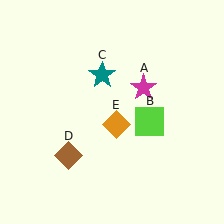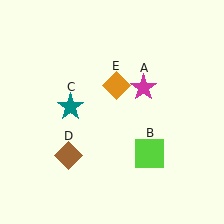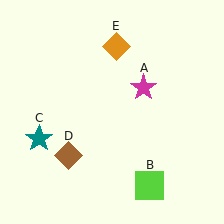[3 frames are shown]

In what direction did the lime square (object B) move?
The lime square (object B) moved down.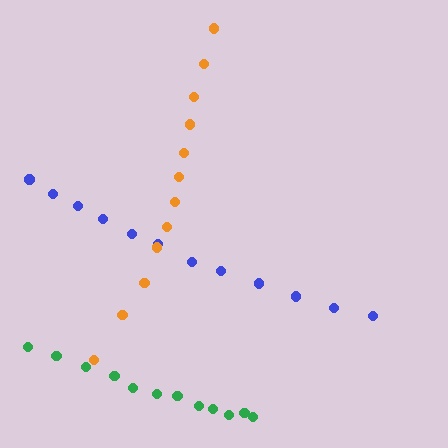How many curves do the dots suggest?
There are 3 distinct paths.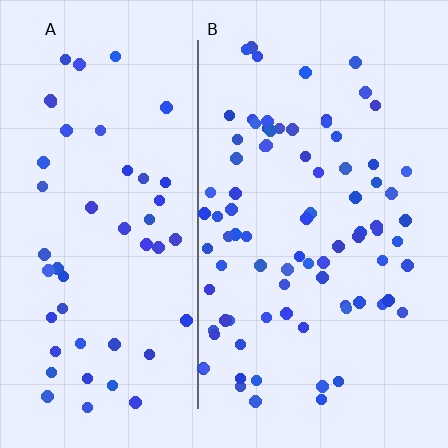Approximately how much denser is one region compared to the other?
Approximately 1.6× — region B over region A.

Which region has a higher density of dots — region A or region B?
B (the right).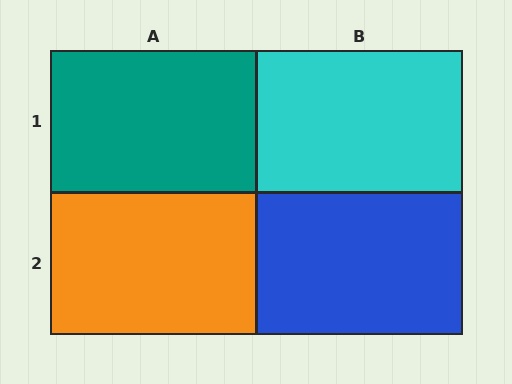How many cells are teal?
1 cell is teal.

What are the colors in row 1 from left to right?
Teal, cyan.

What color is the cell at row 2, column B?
Blue.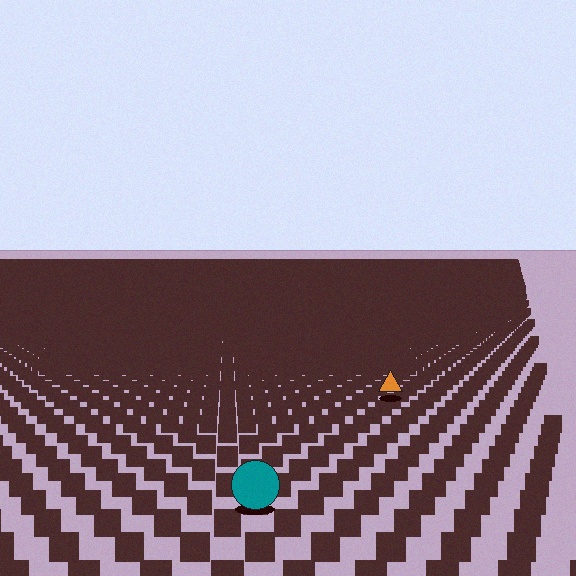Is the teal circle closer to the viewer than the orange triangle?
Yes. The teal circle is closer — you can tell from the texture gradient: the ground texture is coarser near it.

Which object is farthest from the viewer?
The orange triangle is farthest from the viewer. It appears smaller and the ground texture around it is denser.